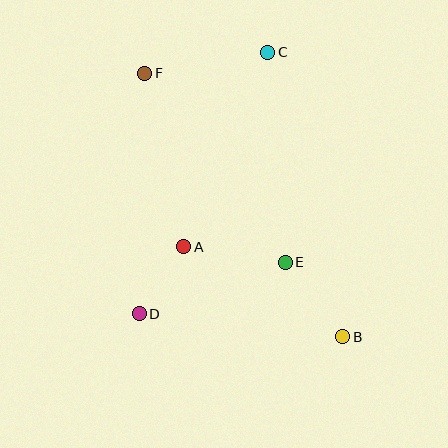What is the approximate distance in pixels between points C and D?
The distance between C and D is approximately 291 pixels.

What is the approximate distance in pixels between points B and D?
The distance between B and D is approximately 205 pixels.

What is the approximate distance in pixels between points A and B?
The distance between A and B is approximately 183 pixels.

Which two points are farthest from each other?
Points B and F are farthest from each other.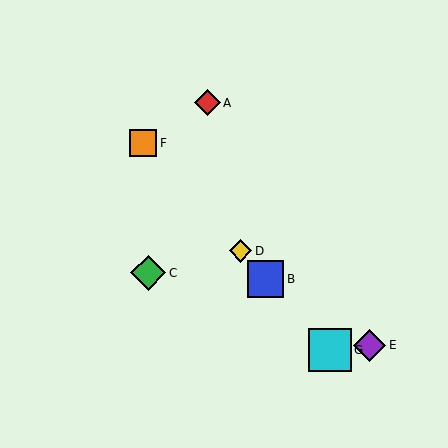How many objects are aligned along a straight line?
4 objects (B, D, F, G) are aligned along a straight line.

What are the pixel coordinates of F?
Object F is at (143, 143).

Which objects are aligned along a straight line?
Objects B, D, F, G are aligned along a straight line.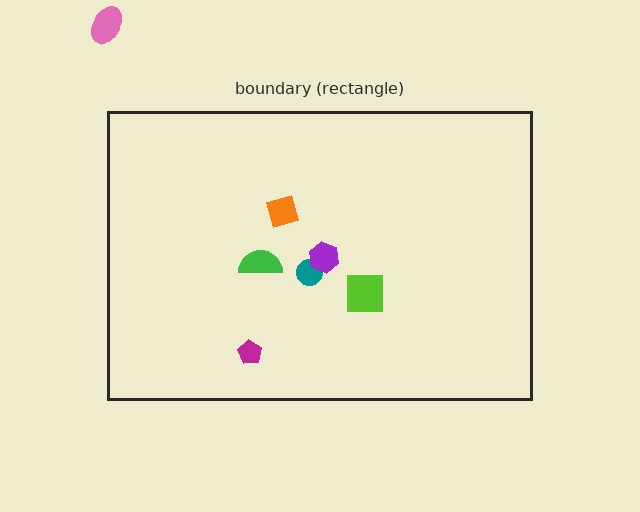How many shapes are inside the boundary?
6 inside, 1 outside.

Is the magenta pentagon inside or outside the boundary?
Inside.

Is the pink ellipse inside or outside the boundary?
Outside.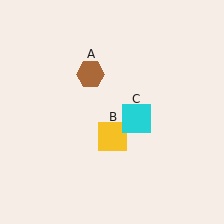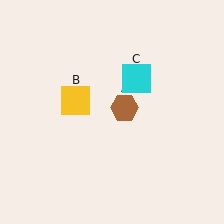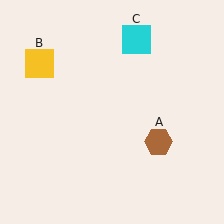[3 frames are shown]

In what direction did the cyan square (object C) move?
The cyan square (object C) moved up.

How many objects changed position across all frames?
3 objects changed position: brown hexagon (object A), yellow square (object B), cyan square (object C).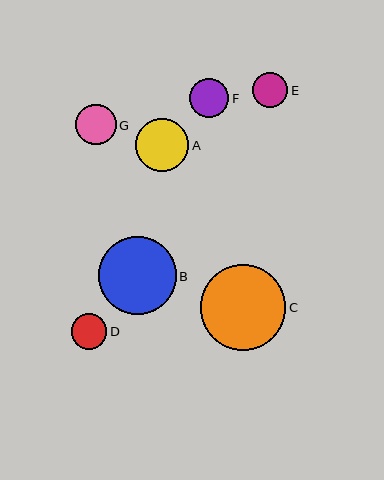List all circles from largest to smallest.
From largest to smallest: C, B, A, G, F, D, E.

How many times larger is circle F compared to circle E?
Circle F is approximately 1.1 times the size of circle E.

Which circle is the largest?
Circle C is the largest with a size of approximately 85 pixels.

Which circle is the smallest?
Circle E is the smallest with a size of approximately 35 pixels.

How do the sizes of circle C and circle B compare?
Circle C and circle B are approximately the same size.